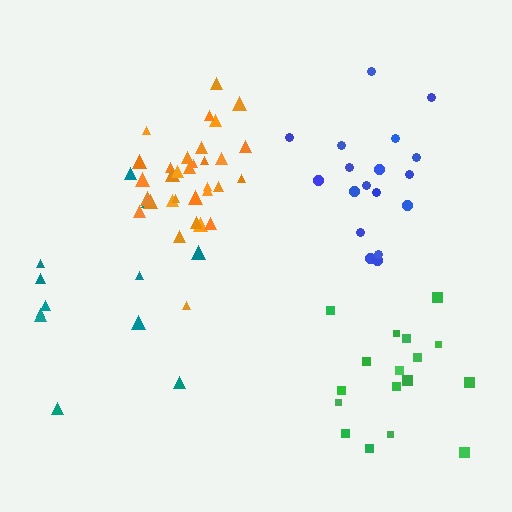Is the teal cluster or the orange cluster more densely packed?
Orange.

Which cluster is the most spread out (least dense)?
Teal.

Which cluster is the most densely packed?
Orange.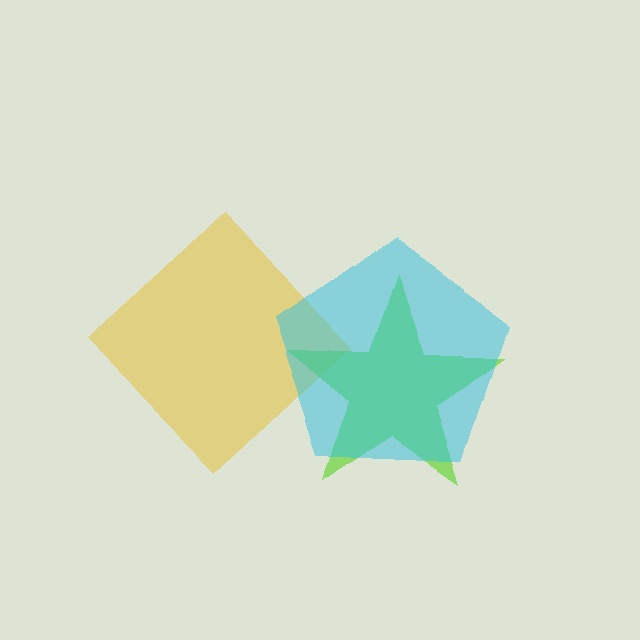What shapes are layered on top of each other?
The layered shapes are: a yellow diamond, a lime star, a cyan pentagon.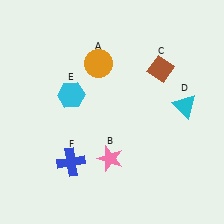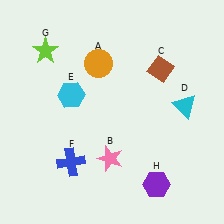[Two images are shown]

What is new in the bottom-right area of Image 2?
A purple hexagon (H) was added in the bottom-right area of Image 2.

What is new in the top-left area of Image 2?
A lime star (G) was added in the top-left area of Image 2.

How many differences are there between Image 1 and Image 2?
There are 2 differences between the two images.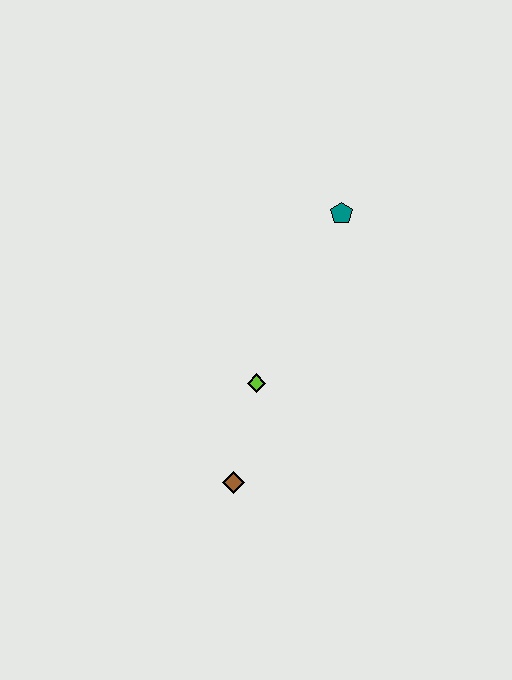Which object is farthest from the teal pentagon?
The brown diamond is farthest from the teal pentagon.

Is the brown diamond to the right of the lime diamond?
No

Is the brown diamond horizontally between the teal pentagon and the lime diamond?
No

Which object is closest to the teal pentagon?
The lime diamond is closest to the teal pentagon.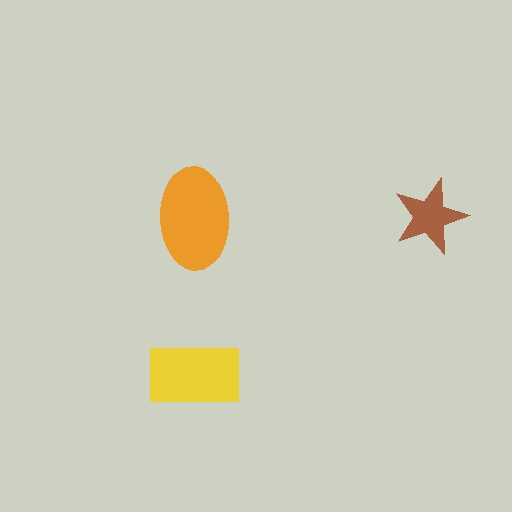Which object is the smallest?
The brown star.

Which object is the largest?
The orange ellipse.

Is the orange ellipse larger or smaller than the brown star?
Larger.